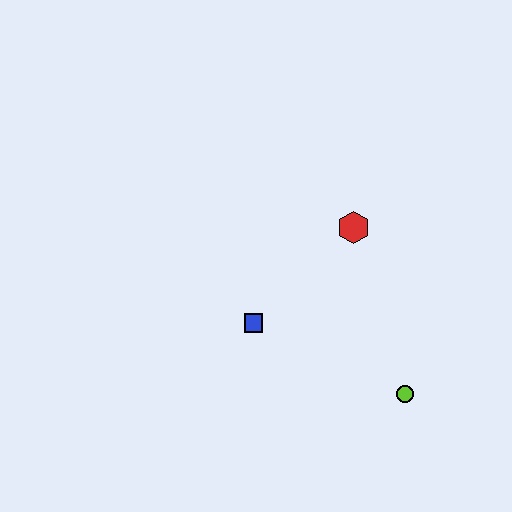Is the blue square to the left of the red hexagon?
Yes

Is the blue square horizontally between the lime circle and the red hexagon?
No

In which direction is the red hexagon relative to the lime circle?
The red hexagon is above the lime circle.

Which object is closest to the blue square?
The red hexagon is closest to the blue square.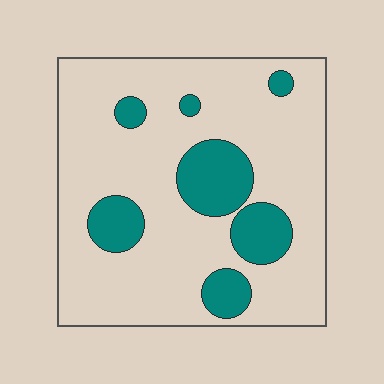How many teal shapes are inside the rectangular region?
7.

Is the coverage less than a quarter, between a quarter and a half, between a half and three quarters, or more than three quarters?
Less than a quarter.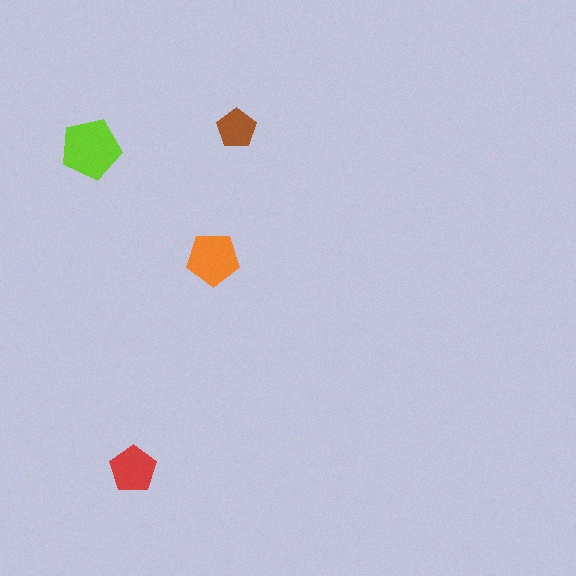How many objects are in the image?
There are 4 objects in the image.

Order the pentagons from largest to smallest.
the lime one, the orange one, the red one, the brown one.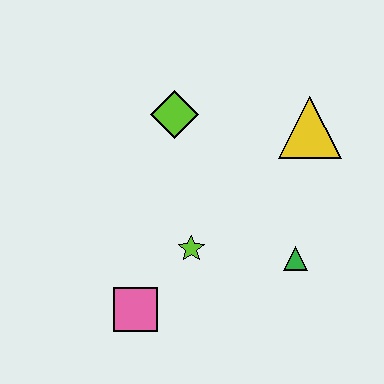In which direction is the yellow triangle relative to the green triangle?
The yellow triangle is above the green triangle.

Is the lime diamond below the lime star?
No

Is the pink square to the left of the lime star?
Yes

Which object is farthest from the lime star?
The yellow triangle is farthest from the lime star.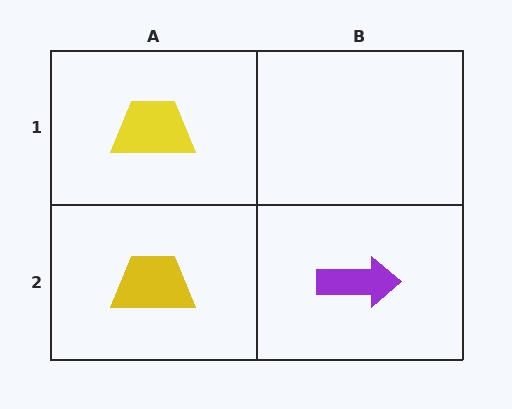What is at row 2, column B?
A purple arrow.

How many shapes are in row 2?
2 shapes.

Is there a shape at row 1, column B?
No, that cell is empty.